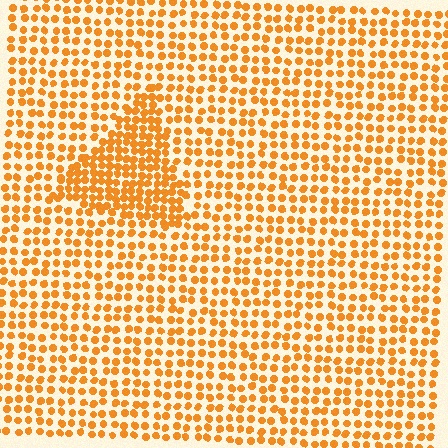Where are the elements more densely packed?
The elements are more densely packed inside the triangle boundary.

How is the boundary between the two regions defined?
The boundary is defined by a change in element density (approximately 1.8x ratio). All elements are the same color, size, and shape.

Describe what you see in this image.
The image contains small orange elements arranged at two different densities. A triangle-shaped region is visible where the elements are more densely packed than the surrounding area.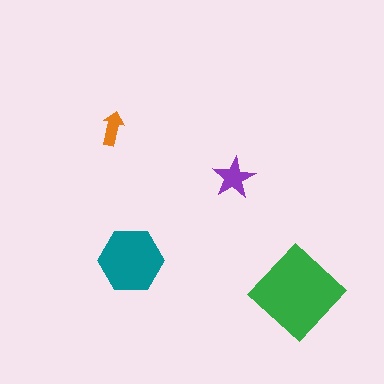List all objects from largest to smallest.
The green diamond, the teal hexagon, the purple star, the orange arrow.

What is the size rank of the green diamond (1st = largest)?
1st.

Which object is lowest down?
The green diamond is bottommost.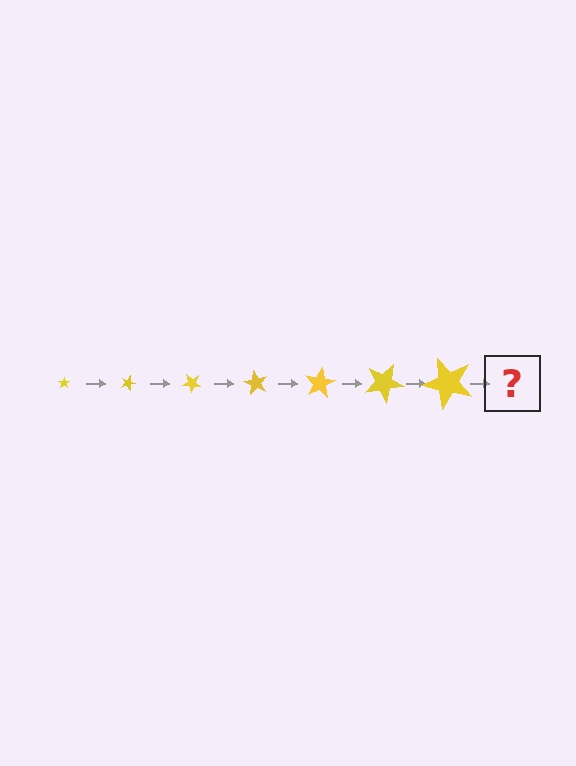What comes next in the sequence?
The next element should be a star, larger than the previous one and rotated 140 degrees from the start.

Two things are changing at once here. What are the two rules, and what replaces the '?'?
The two rules are that the star grows larger each step and it rotates 20 degrees each step. The '?' should be a star, larger than the previous one and rotated 140 degrees from the start.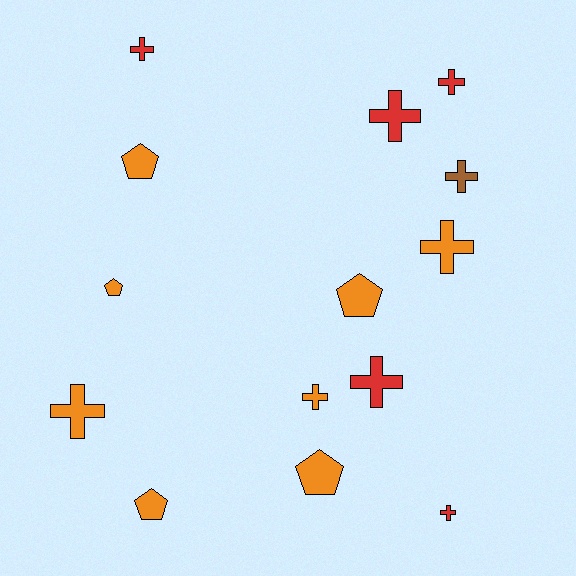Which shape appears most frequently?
Cross, with 9 objects.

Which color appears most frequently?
Orange, with 8 objects.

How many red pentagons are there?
There are no red pentagons.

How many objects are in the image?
There are 14 objects.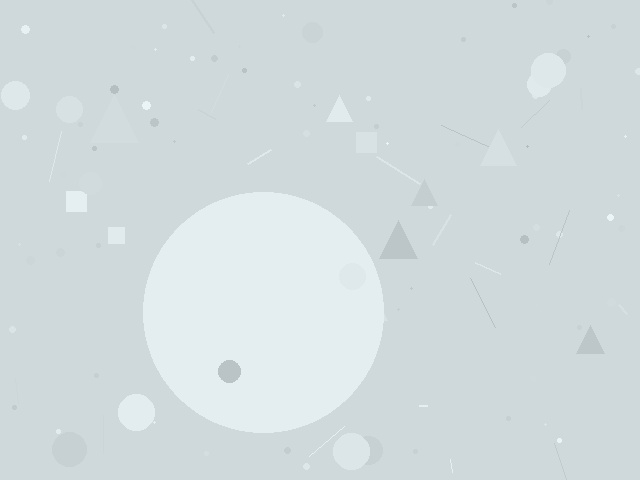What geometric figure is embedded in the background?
A circle is embedded in the background.